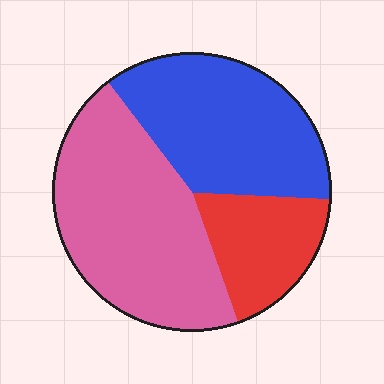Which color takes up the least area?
Red, at roughly 20%.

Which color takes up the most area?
Pink, at roughly 45%.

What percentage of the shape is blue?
Blue covers 36% of the shape.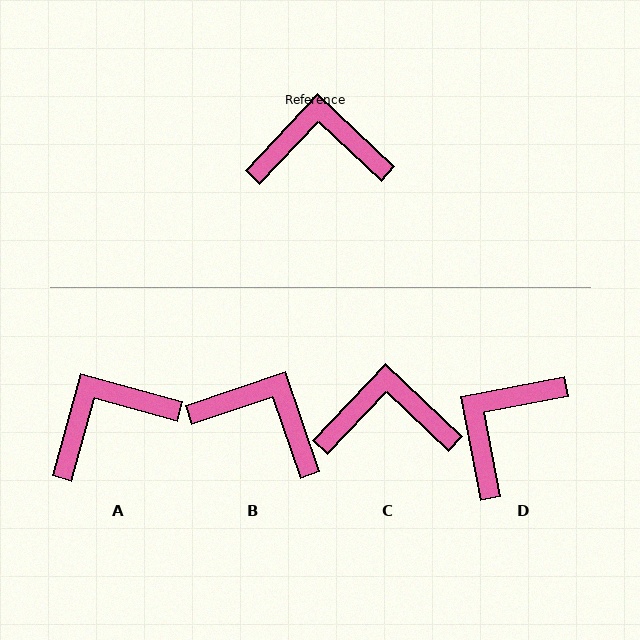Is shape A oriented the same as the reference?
No, it is off by about 28 degrees.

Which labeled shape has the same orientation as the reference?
C.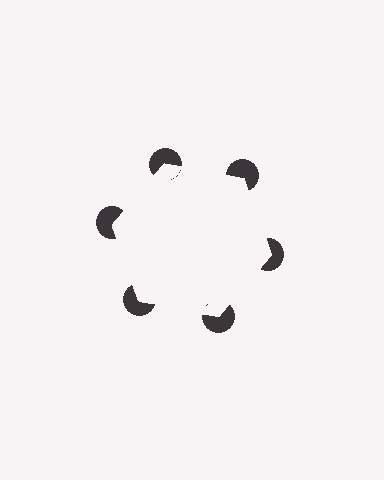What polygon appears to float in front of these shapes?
An illusory hexagon — its edges are inferred from the aligned wedge cuts in the pac-man discs, not physically drawn.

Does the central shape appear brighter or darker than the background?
It typically appears slightly brighter than the background, even though no actual brightness change is drawn.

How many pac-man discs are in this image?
There are 6 — one at each vertex of the illusory hexagon.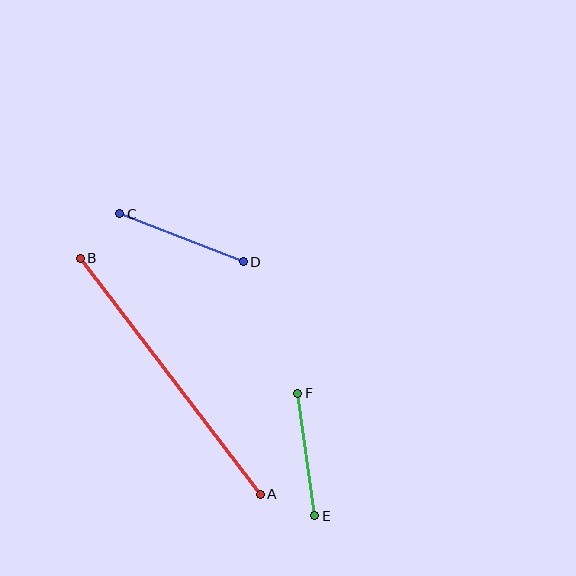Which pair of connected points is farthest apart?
Points A and B are farthest apart.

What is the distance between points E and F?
The distance is approximately 124 pixels.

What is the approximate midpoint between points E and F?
The midpoint is at approximately (306, 455) pixels.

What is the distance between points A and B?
The distance is approximately 297 pixels.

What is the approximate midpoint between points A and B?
The midpoint is at approximately (170, 376) pixels.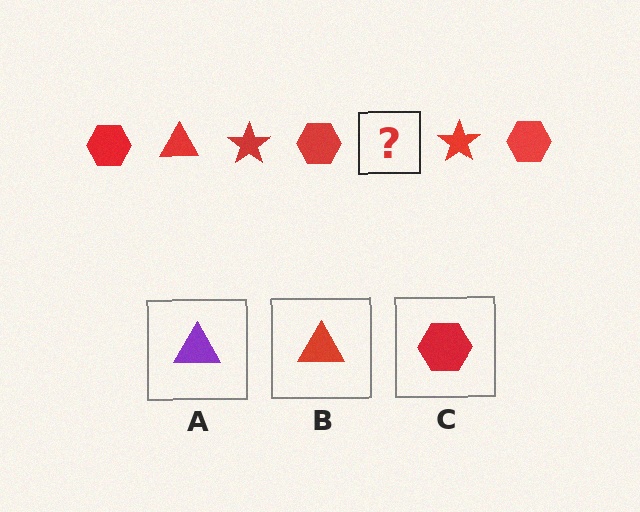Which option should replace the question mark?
Option B.